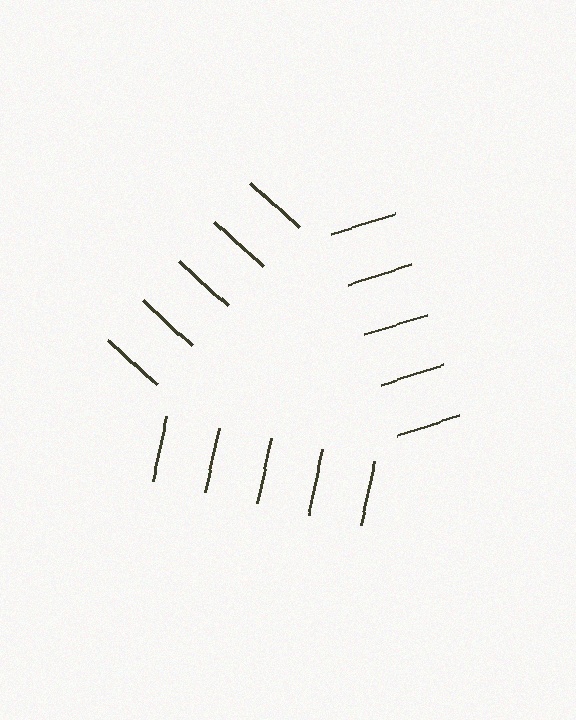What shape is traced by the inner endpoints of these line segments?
An illusory triangle — the line segments terminate on its edges but no continuous stroke is drawn.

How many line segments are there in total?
15 — 5 along each of the 3 edges.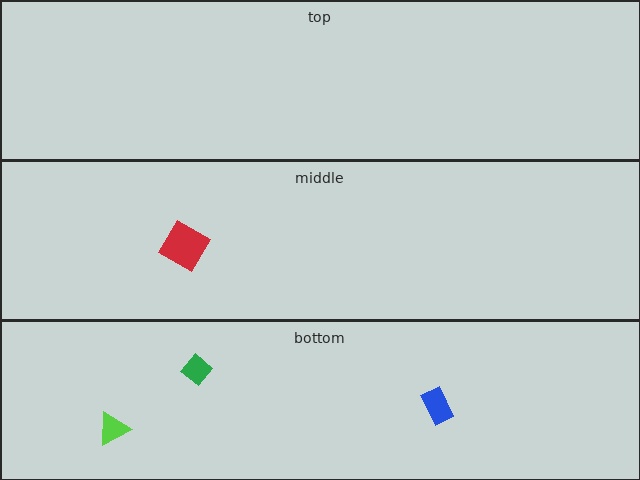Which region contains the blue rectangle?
The bottom region.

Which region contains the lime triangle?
The bottom region.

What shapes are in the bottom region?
The lime triangle, the blue rectangle, the green diamond.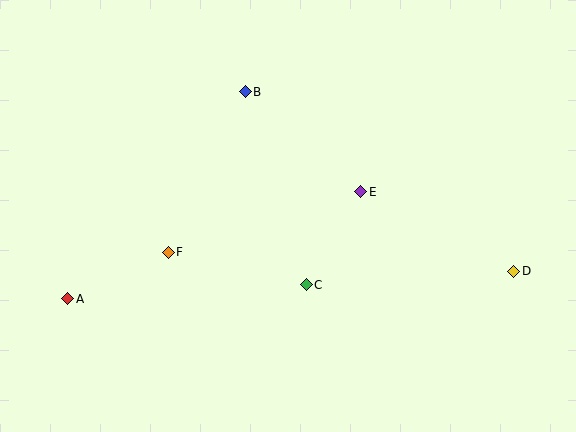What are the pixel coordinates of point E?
Point E is at (361, 192).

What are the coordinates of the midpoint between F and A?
The midpoint between F and A is at (118, 275).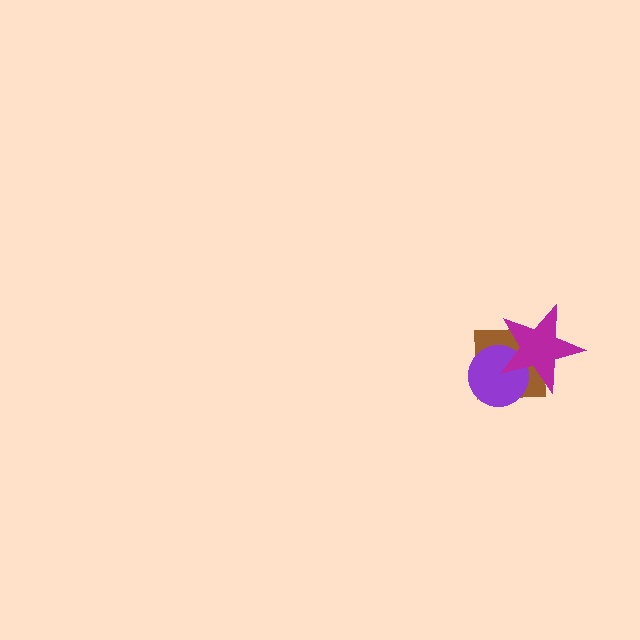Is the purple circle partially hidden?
Yes, it is partially covered by another shape.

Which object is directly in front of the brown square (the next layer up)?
The purple circle is directly in front of the brown square.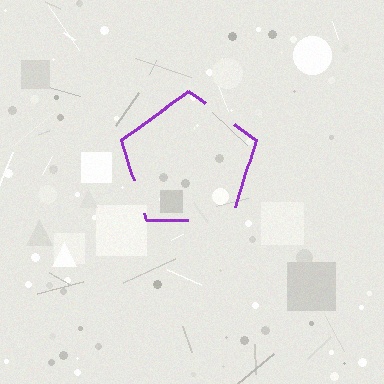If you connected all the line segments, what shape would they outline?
They would outline a pentagon.